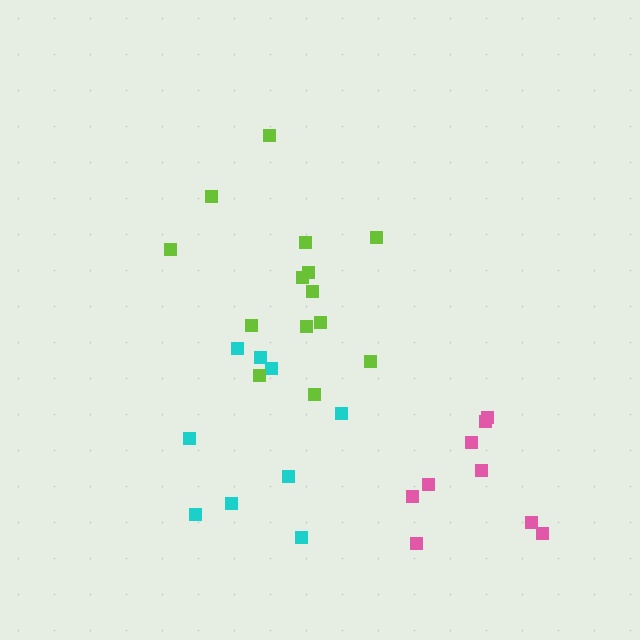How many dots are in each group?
Group 1: 9 dots, Group 2: 9 dots, Group 3: 14 dots (32 total).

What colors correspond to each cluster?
The clusters are colored: cyan, pink, lime.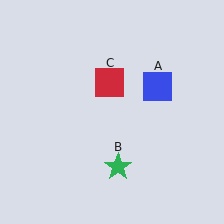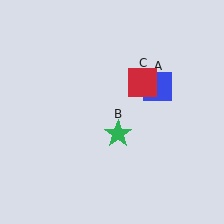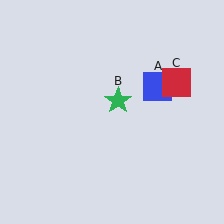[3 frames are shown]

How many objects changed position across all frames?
2 objects changed position: green star (object B), red square (object C).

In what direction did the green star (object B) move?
The green star (object B) moved up.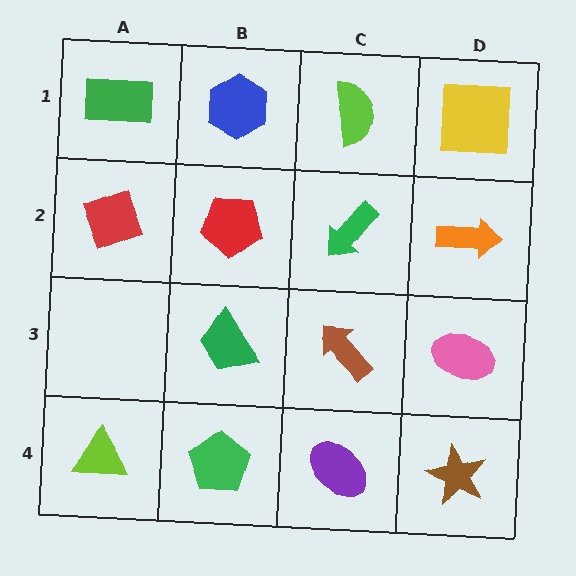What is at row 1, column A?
A green rectangle.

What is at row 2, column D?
An orange arrow.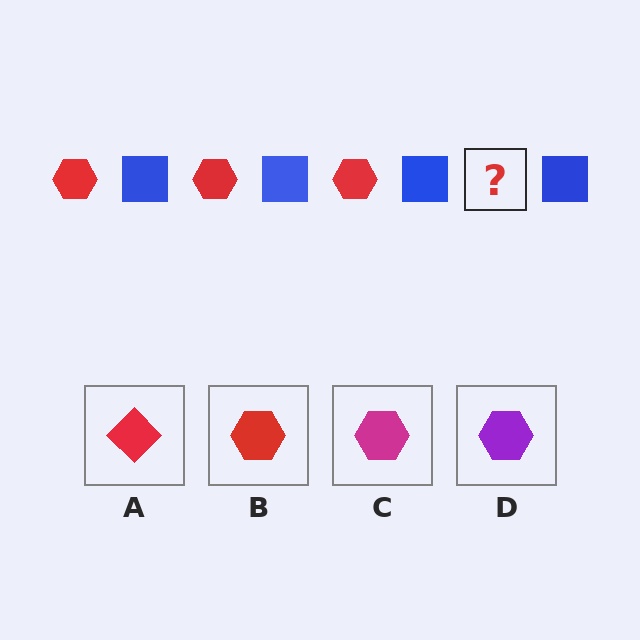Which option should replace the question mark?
Option B.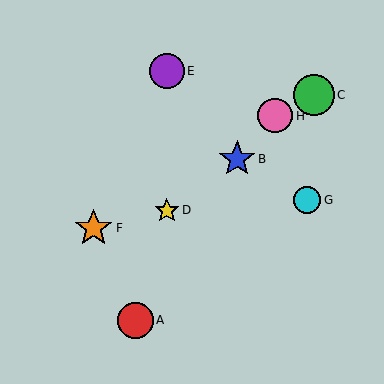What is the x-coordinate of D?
Object D is at x≈167.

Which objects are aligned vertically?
Objects D, E are aligned vertically.